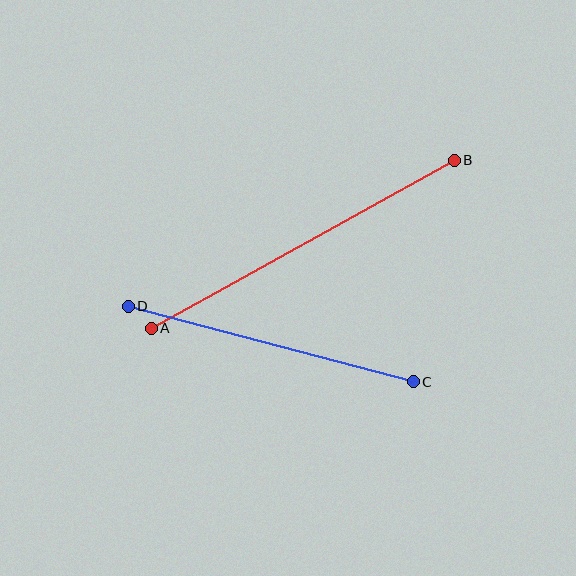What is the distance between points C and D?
The distance is approximately 295 pixels.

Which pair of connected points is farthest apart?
Points A and B are farthest apart.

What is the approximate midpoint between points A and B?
The midpoint is at approximately (303, 244) pixels.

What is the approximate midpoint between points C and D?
The midpoint is at approximately (271, 344) pixels.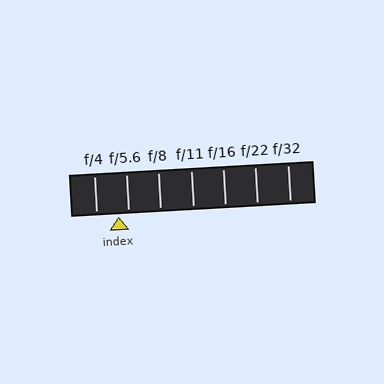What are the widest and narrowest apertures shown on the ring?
The widest aperture shown is f/4 and the narrowest is f/32.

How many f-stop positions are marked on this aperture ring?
There are 7 f-stop positions marked.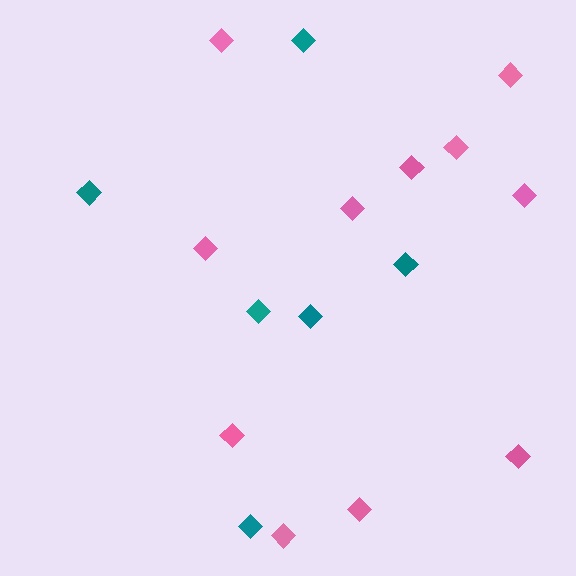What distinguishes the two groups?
There are 2 groups: one group of pink diamonds (11) and one group of teal diamonds (6).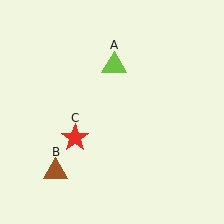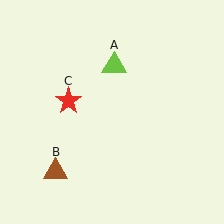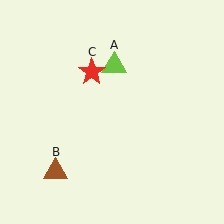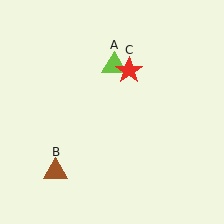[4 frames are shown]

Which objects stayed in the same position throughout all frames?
Lime triangle (object A) and brown triangle (object B) remained stationary.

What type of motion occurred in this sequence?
The red star (object C) rotated clockwise around the center of the scene.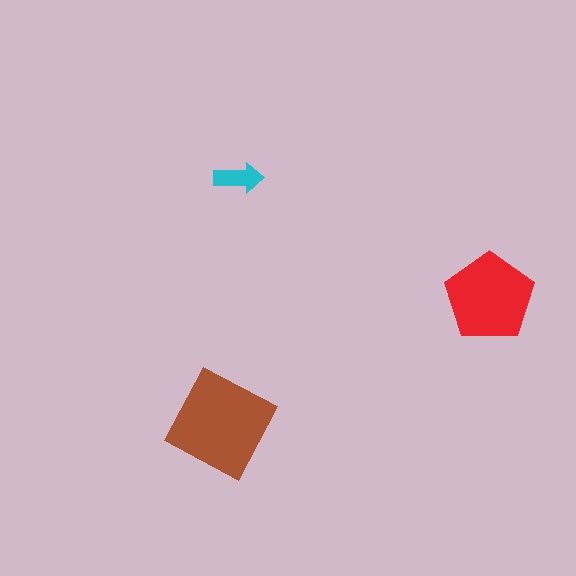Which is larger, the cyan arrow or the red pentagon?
The red pentagon.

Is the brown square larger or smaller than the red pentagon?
Larger.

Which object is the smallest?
The cyan arrow.